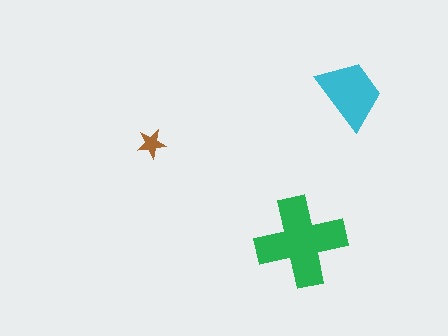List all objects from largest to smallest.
The green cross, the cyan trapezoid, the brown star.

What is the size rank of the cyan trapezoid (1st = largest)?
2nd.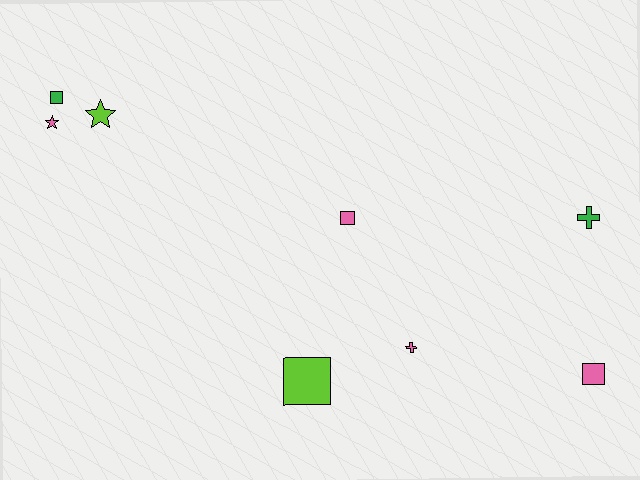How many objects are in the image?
There are 8 objects.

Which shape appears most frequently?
Square, with 4 objects.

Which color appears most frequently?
Pink, with 4 objects.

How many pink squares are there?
There are 2 pink squares.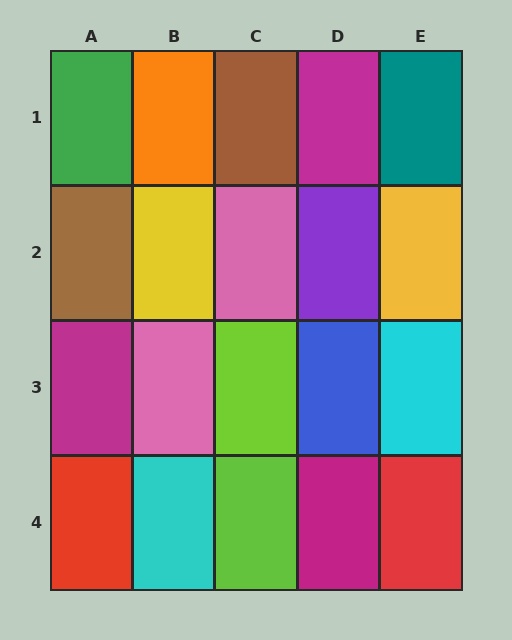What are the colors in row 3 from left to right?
Magenta, pink, lime, blue, cyan.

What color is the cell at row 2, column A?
Brown.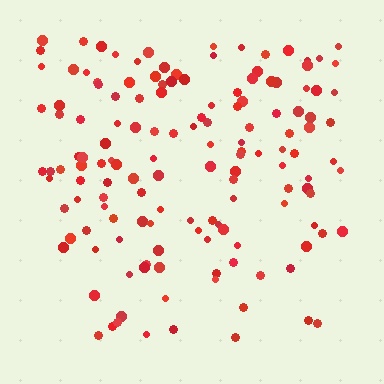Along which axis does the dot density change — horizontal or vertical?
Vertical.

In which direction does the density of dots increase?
From bottom to top, with the top side densest.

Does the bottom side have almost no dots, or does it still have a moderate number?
Still a moderate number, just noticeably fewer than the top.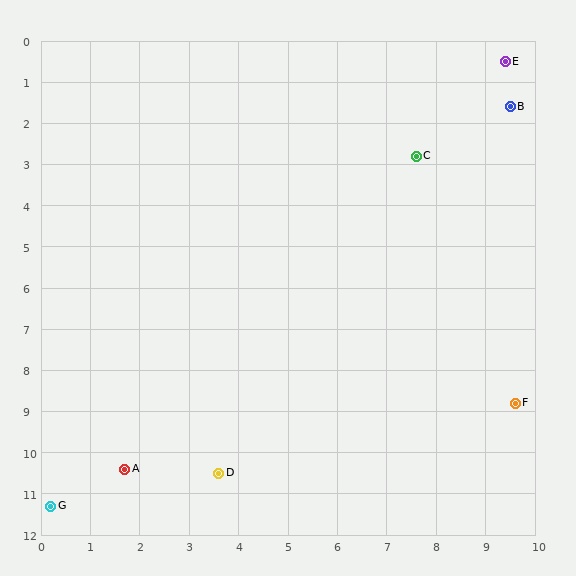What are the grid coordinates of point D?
Point D is at approximately (3.6, 10.5).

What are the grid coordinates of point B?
Point B is at approximately (9.5, 1.6).